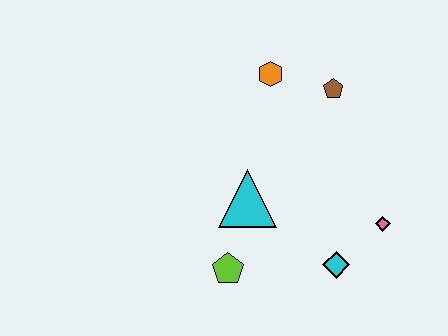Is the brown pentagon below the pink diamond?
No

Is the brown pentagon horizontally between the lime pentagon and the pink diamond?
Yes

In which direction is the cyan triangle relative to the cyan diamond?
The cyan triangle is to the left of the cyan diamond.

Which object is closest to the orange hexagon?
The brown pentagon is closest to the orange hexagon.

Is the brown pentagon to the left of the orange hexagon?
No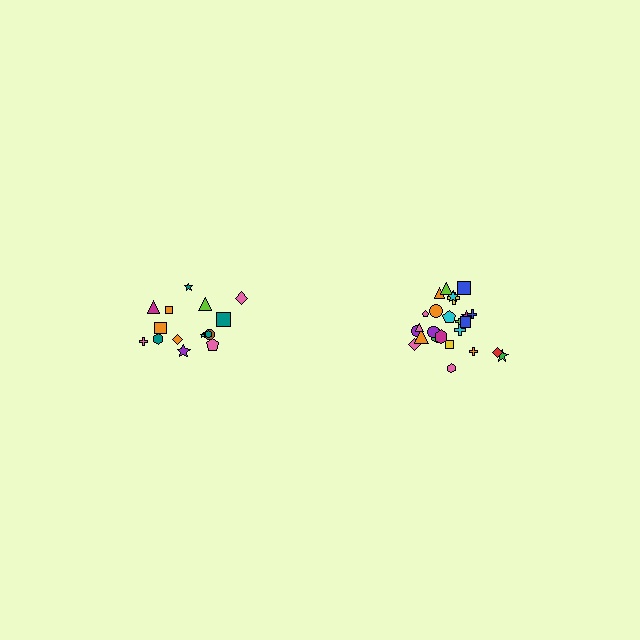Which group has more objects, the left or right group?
The right group.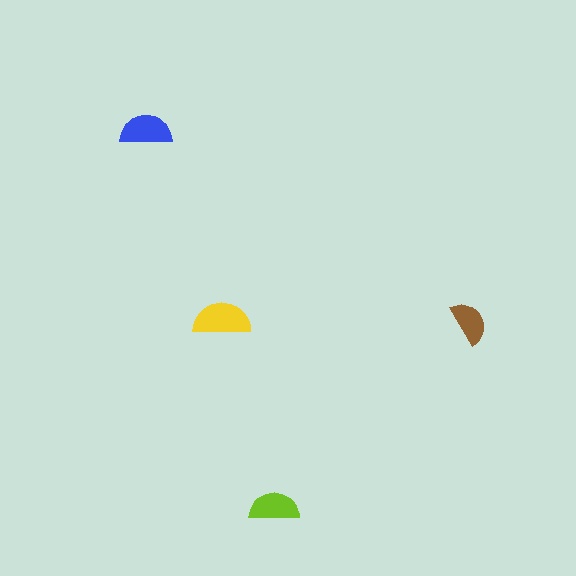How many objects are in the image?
There are 4 objects in the image.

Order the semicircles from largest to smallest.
the yellow one, the blue one, the lime one, the brown one.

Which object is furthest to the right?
The brown semicircle is rightmost.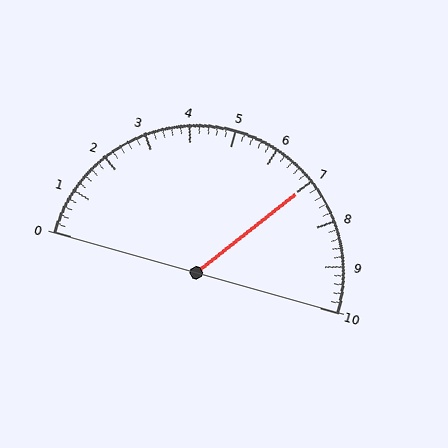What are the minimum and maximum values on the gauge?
The gauge ranges from 0 to 10.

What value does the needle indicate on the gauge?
The needle indicates approximately 7.0.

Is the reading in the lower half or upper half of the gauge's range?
The reading is in the upper half of the range (0 to 10).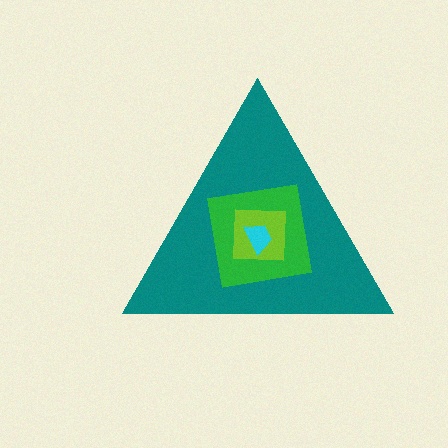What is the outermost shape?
The teal triangle.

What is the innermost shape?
The cyan trapezoid.